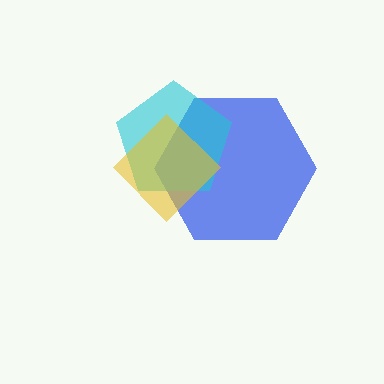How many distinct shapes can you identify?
There are 3 distinct shapes: a blue hexagon, a cyan pentagon, a yellow diamond.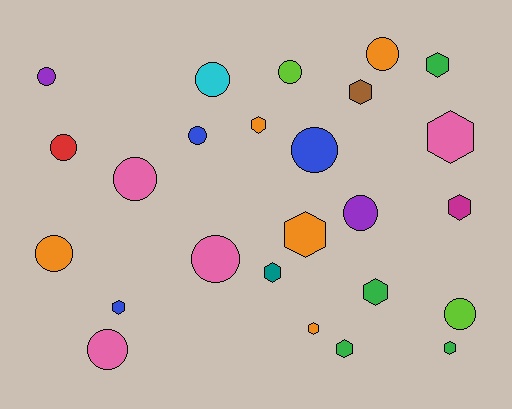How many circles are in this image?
There are 13 circles.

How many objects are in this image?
There are 25 objects.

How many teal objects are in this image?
There is 1 teal object.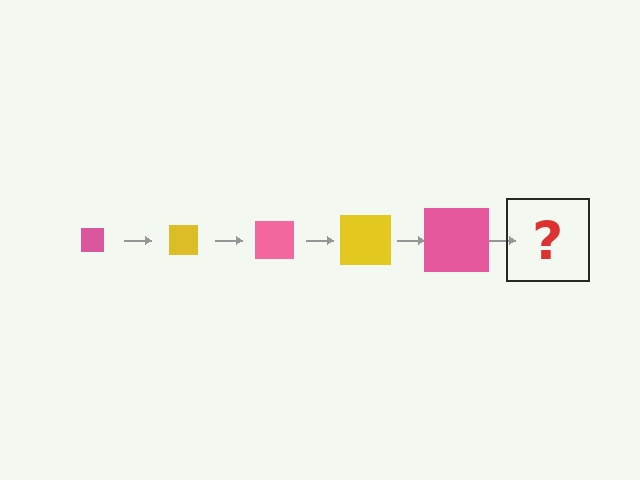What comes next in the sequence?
The next element should be a yellow square, larger than the previous one.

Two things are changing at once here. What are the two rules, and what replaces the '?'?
The two rules are that the square grows larger each step and the color cycles through pink and yellow. The '?' should be a yellow square, larger than the previous one.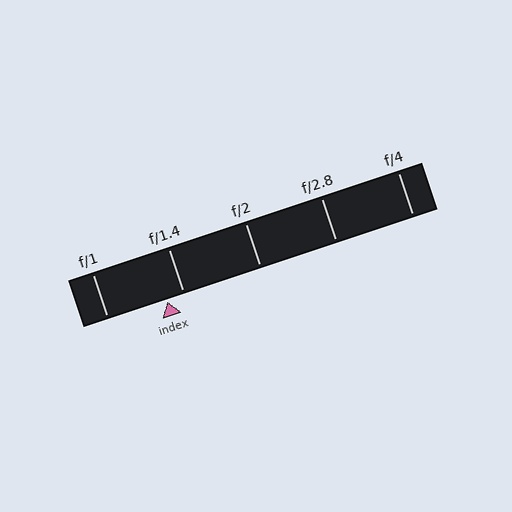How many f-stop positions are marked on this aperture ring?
There are 5 f-stop positions marked.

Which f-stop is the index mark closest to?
The index mark is closest to f/1.4.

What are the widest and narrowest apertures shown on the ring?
The widest aperture shown is f/1 and the narrowest is f/4.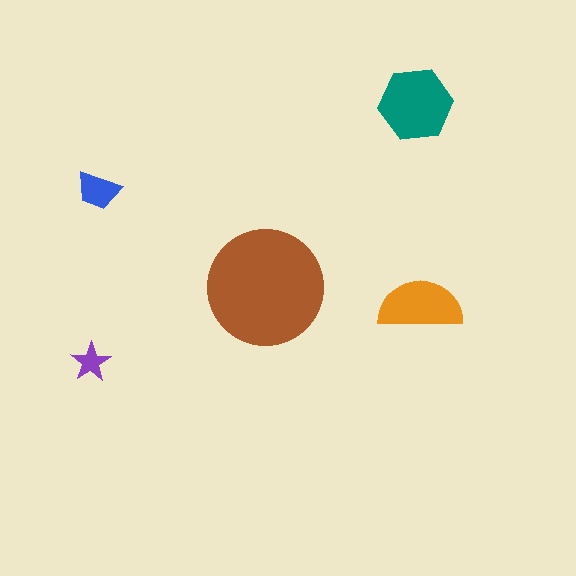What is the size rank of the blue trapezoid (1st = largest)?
4th.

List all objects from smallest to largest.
The purple star, the blue trapezoid, the orange semicircle, the teal hexagon, the brown circle.